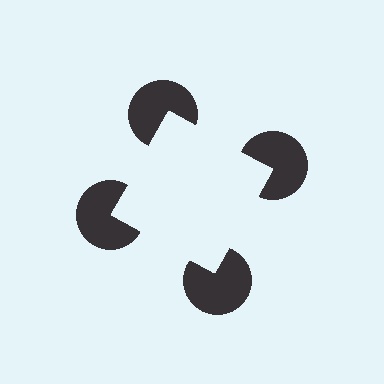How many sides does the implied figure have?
4 sides.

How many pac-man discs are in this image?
There are 4 — one at each vertex of the illusory square.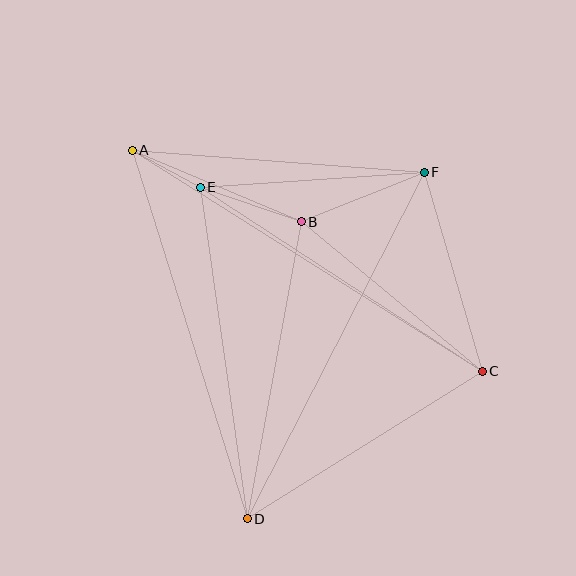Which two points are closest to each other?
Points A and E are closest to each other.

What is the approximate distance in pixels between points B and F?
The distance between B and F is approximately 132 pixels.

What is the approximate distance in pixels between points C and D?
The distance between C and D is approximately 278 pixels.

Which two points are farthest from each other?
Points A and C are farthest from each other.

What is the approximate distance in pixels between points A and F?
The distance between A and F is approximately 293 pixels.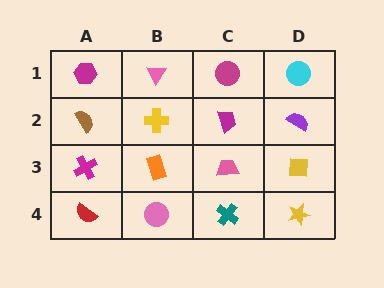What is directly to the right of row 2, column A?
A yellow cross.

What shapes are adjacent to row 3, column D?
A purple semicircle (row 2, column D), a yellow star (row 4, column D), a pink trapezoid (row 3, column C).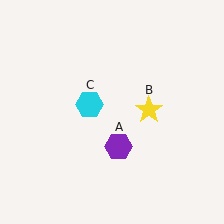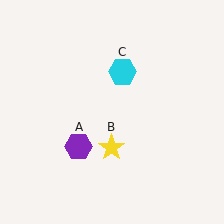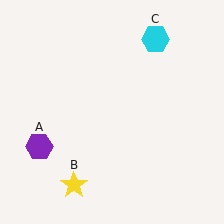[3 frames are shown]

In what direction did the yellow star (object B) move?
The yellow star (object B) moved down and to the left.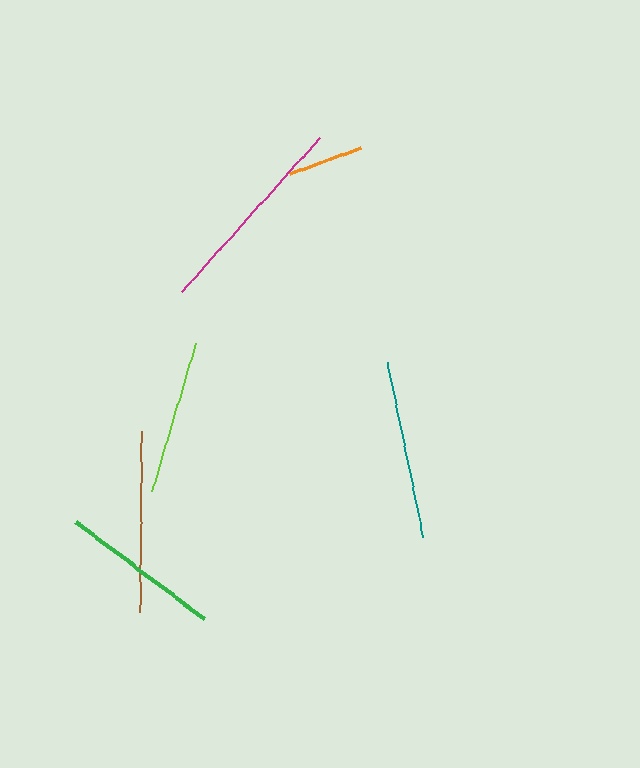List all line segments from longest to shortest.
From longest to shortest: magenta, brown, teal, green, lime, orange.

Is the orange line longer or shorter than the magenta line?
The magenta line is longer than the orange line.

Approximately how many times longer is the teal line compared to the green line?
The teal line is approximately 1.1 times the length of the green line.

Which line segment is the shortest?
The orange line is the shortest at approximately 75 pixels.